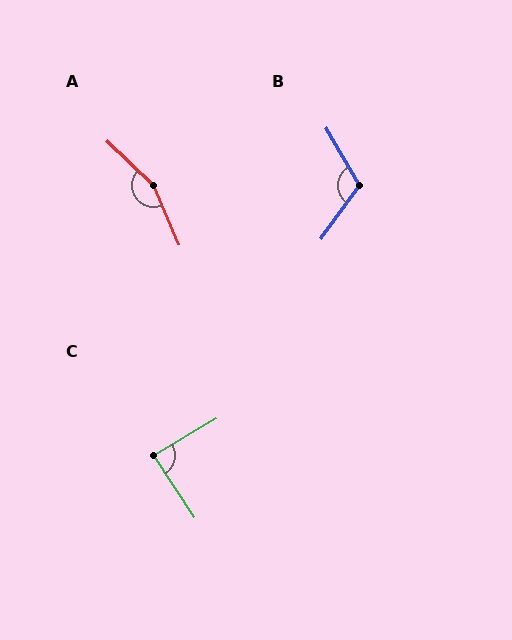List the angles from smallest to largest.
C (87°), B (114°), A (157°).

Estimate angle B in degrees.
Approximately 114 degrees.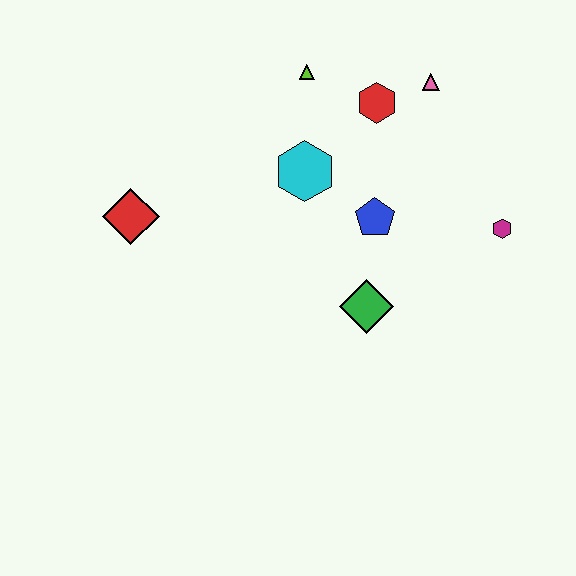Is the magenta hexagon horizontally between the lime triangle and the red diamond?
No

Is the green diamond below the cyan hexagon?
Yes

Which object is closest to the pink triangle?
The red hexagon is closest to the pink triangle.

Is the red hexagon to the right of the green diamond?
Yes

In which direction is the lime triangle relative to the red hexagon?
The lime triangle is to the left of the red hexagon.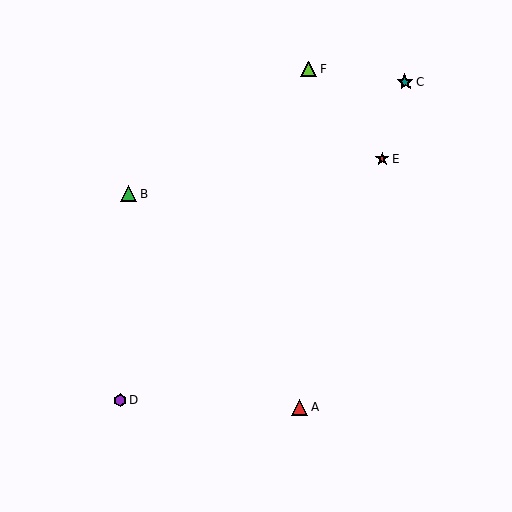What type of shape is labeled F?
Shape F is a lime triangle.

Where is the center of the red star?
The center of the red star is at (382, 158).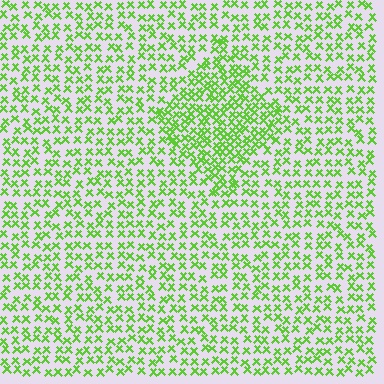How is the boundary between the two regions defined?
The boundary is defined by a change in element density (approximately 1.8x ratio). All elements are the same color, size, and shape.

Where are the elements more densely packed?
The elements are more densely packed inside the diamond boundary.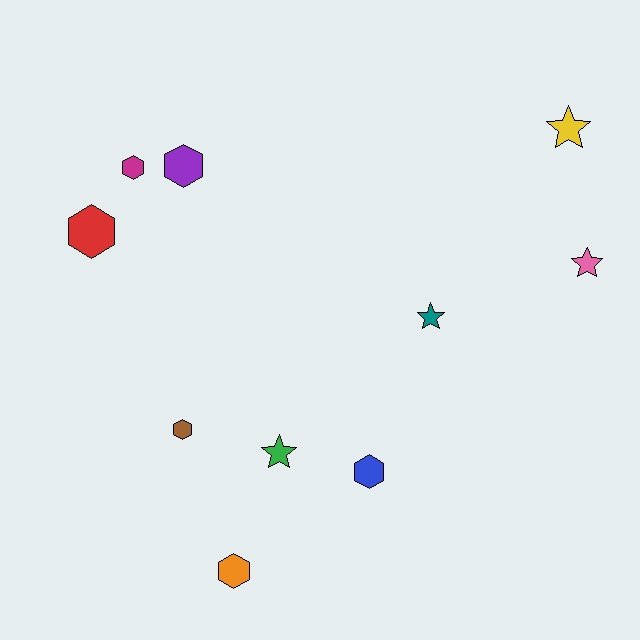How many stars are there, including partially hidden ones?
There are 4 stars.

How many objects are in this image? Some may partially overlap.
There are 10 objects.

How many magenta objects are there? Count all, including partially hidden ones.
There is 1 magenta object.